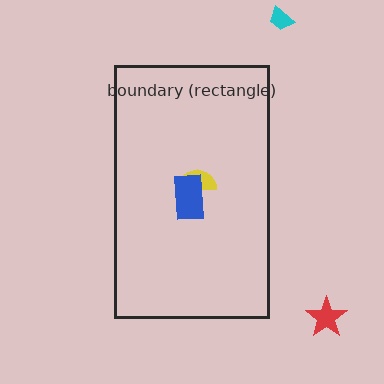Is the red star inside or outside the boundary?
Outside.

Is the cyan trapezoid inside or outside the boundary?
Outside.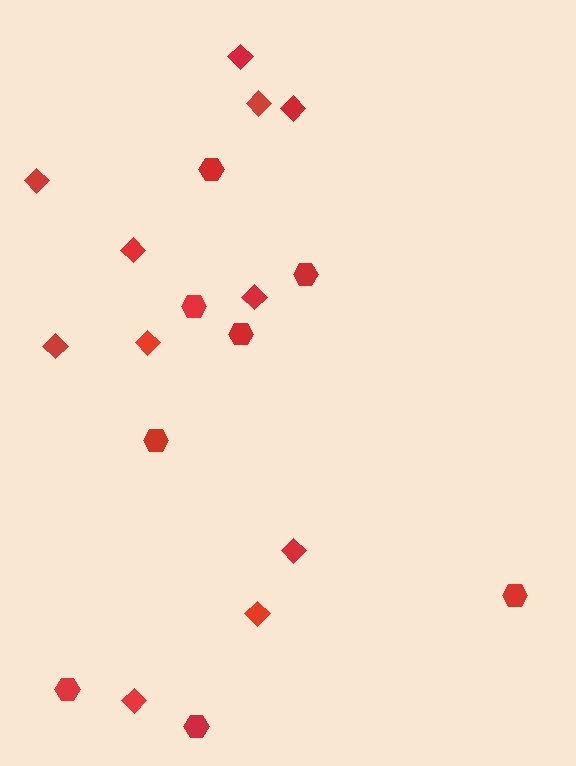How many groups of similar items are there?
There are 2 groups: one group of diamonds (11) and one group of hexagons (8).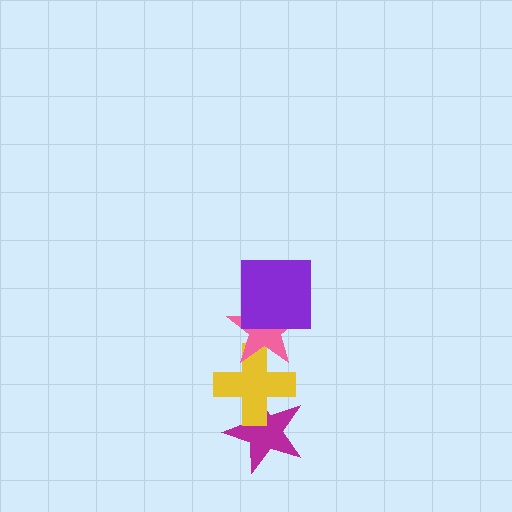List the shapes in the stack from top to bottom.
From top to bottom: the purple square, the pink star, the yellow cross, the magenta star.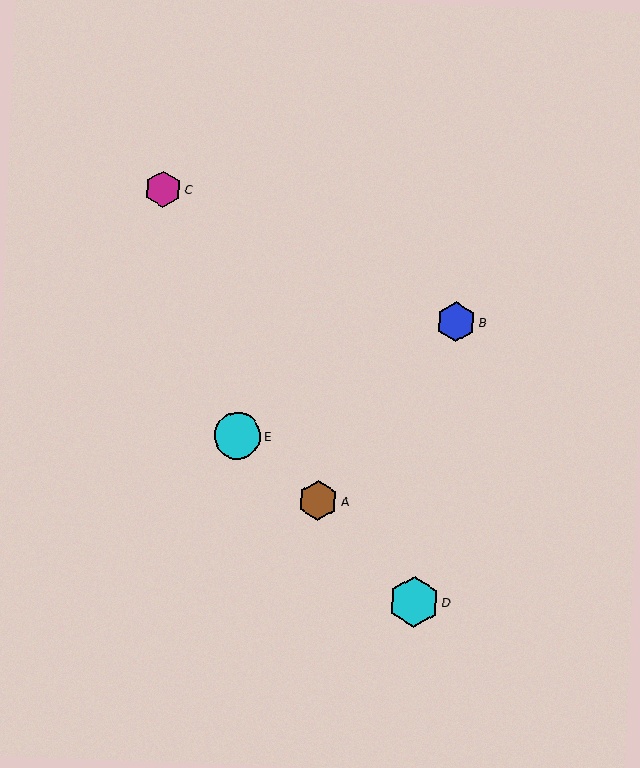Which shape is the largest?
The cyan hexagon (labeled D) is the largest.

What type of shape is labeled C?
Shape C is a magenta hexagon.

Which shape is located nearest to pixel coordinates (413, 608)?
The cyan hexagon (labeled D) at (414, 602) is nearest to that location.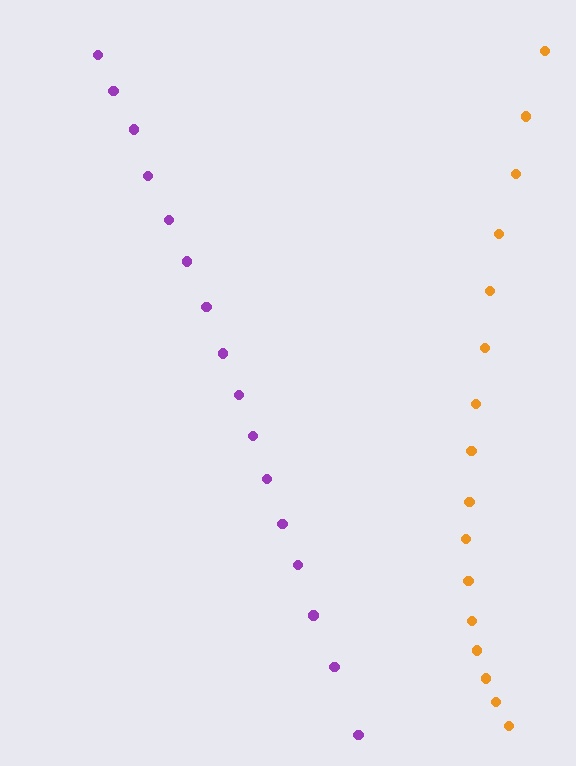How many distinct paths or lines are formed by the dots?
There are 2 distinct paths.